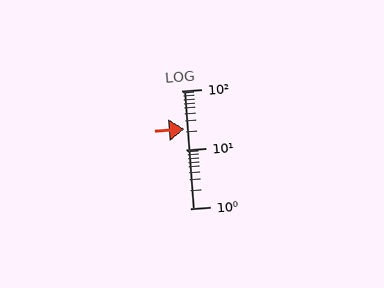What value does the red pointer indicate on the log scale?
The pointer indicates approximately 22.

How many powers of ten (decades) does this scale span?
The scale spans 2 decades, from 1 to 100.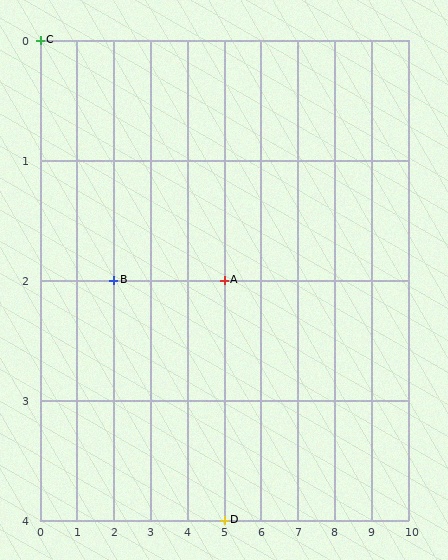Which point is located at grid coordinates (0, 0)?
Point C is at (0, 0).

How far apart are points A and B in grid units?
Points A and B are 3 columns apart.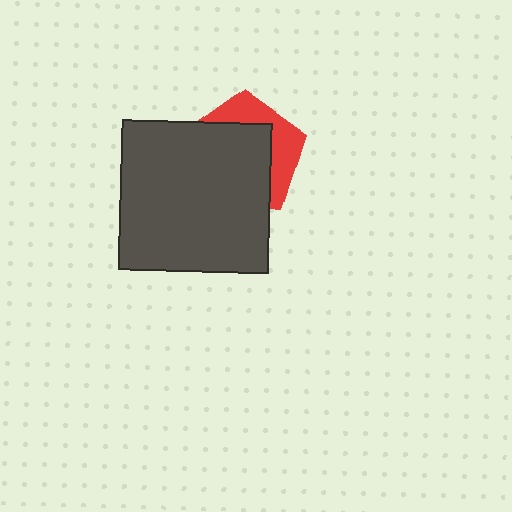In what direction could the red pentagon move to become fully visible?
The red pentagon could move toward the upper-right. That would shift it out from behind the dark gray square entirely.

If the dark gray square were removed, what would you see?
You would see the complete red pentagon.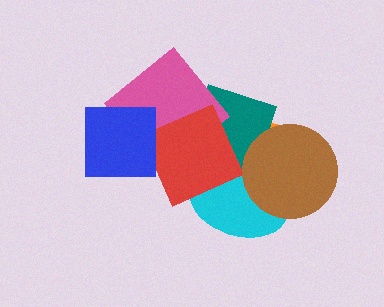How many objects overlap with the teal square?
5 objects overlap with the teal square.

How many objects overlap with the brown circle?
3 objects overlap with the brown circle.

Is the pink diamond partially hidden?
Yes, it is partially covered by another shape.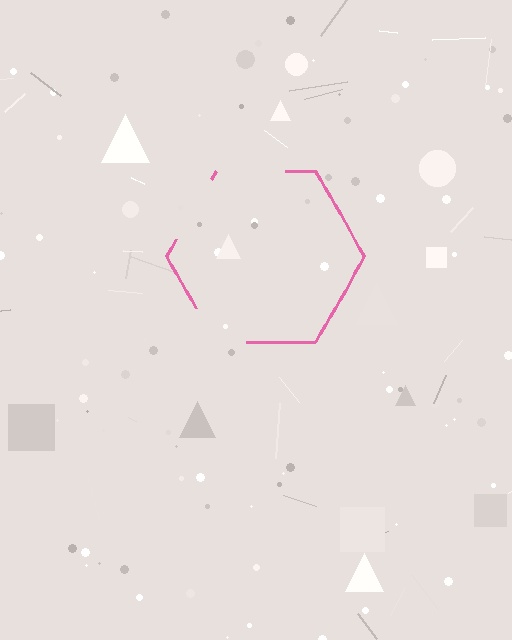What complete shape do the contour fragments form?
The contour fragments form a hexagon.